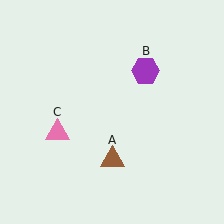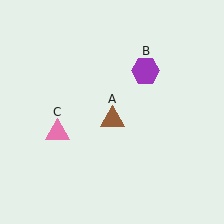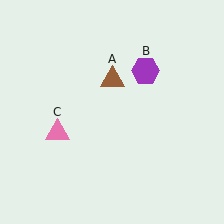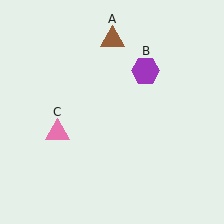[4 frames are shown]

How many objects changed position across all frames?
1 object changed position: brown triangle (object A).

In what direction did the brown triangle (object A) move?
The brown triangle (object A) moved up.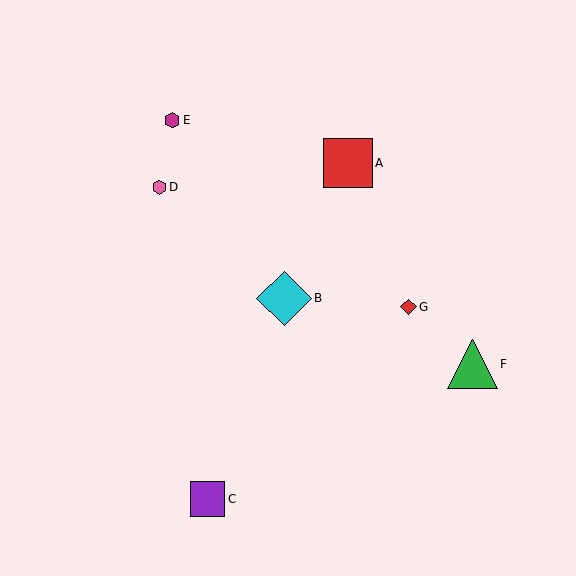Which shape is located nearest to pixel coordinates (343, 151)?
The red square (labeled A) at (348, 163) is nearest to that location.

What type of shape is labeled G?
Shape G is a red diamond.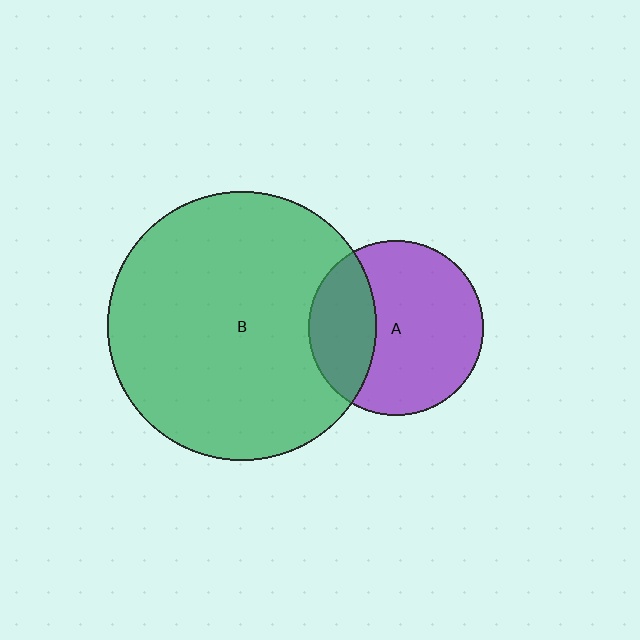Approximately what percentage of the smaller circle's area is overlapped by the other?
Approximately 30%.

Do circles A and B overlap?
Yes.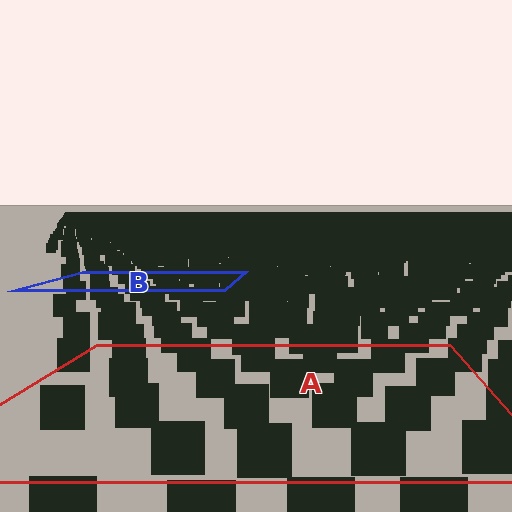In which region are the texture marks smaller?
The texture marks are smaller in region B, because it is farther away.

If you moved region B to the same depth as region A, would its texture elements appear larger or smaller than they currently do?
They would appear larger. At a closer depth, the same texture elements are projected at a bigger on-screen size.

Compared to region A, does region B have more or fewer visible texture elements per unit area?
Region B has more texture elements per unit area — they are packed more densely because it is farther away.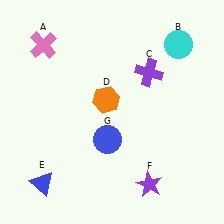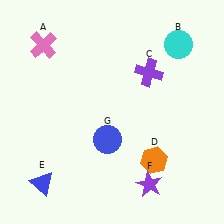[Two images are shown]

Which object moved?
The orange hexagon (D) moved down.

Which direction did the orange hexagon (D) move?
The orange hexagon (D) moved down.